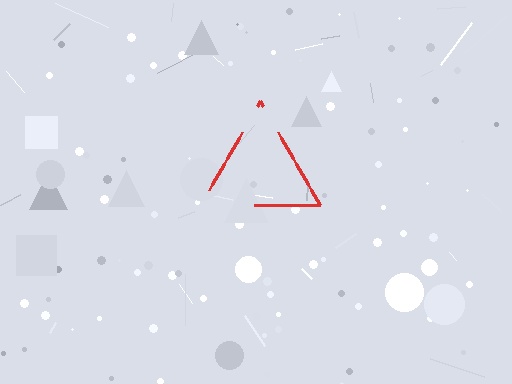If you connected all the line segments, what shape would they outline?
They would outline a triangle.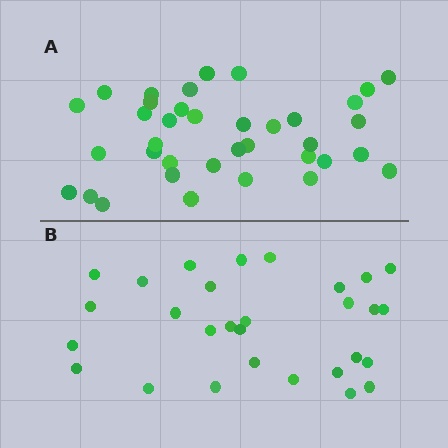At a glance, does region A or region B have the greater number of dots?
Region A (the top region) has more dots.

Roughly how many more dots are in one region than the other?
Region A has roughly 8 or so more dots than region B.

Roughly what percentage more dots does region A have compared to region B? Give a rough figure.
About 30% more.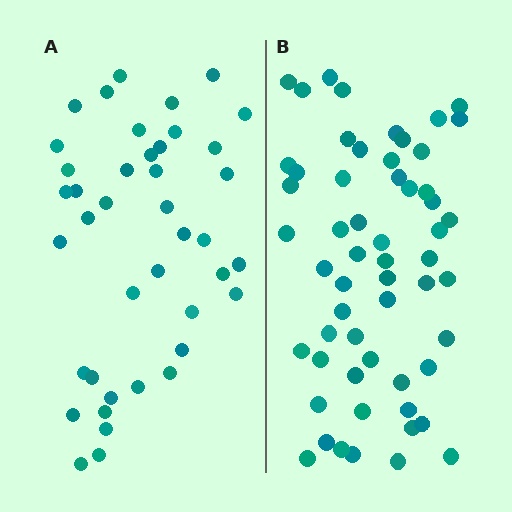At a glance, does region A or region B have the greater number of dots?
Region B (the right region) has more dots.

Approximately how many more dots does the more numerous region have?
Region B has approximately 15 more dots than region A.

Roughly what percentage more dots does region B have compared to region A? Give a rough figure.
About 40% more.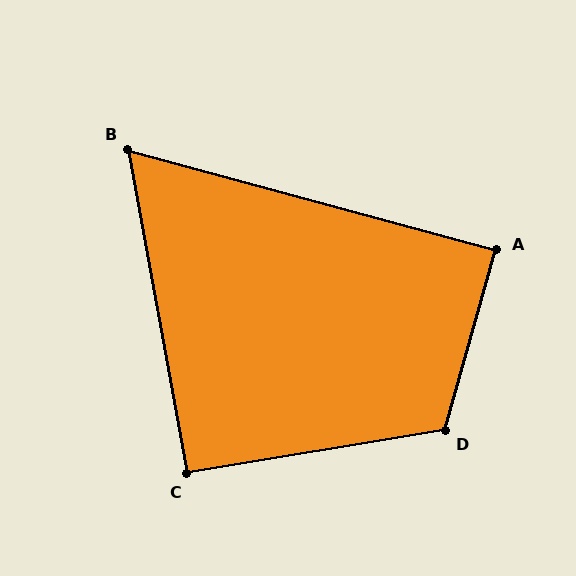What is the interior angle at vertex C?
Approximately 91 degrees (approximately right).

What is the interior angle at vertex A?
Approximately 89 degrees (approximately right).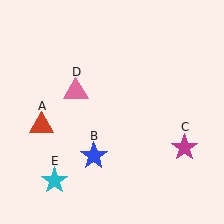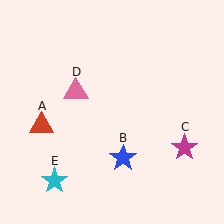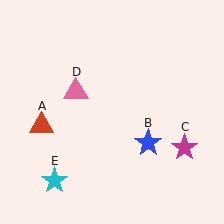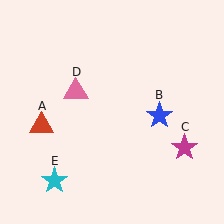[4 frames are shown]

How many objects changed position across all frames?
1 object changed position: blue star (object B).